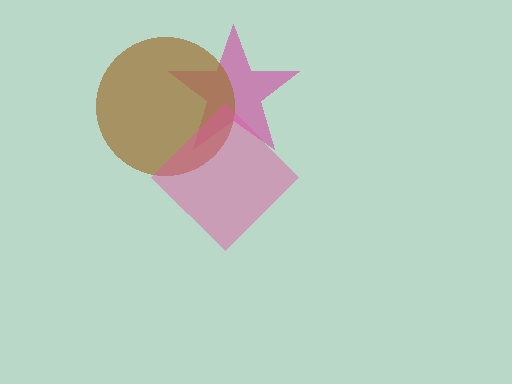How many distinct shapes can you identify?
There are 3 distinct shapes: a magenta star, a brown circle, a pink diamond.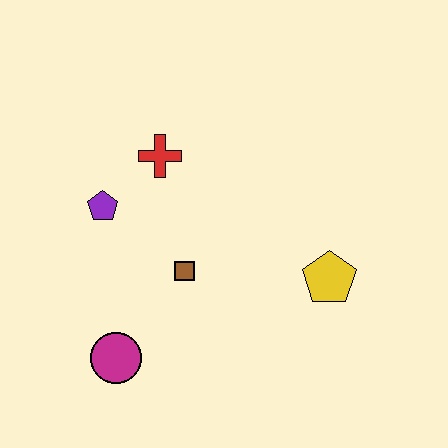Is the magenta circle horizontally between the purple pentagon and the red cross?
Yes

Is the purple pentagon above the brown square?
Yes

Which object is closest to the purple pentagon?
The red cross is closest to the purple pentagon.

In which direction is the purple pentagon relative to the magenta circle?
The purple pentagon is above the magenta circle.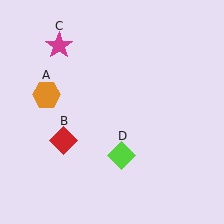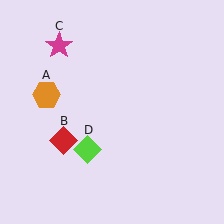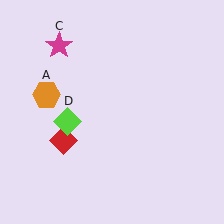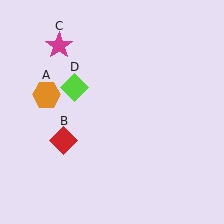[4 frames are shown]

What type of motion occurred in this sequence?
The lime diamond (object D) rotated clockwise around the center of the scene.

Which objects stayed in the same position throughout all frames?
Orange hexagon (object A) and red diamond (object B) and magenta star (object C) remained stationary.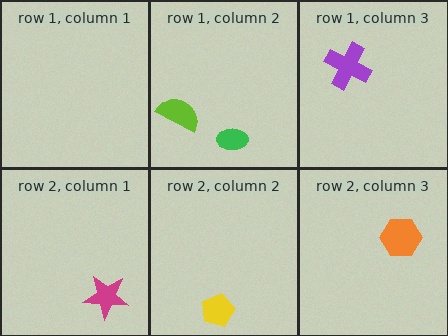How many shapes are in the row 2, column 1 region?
1.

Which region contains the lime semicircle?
The row 1, column 2 region.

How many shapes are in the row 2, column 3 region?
1.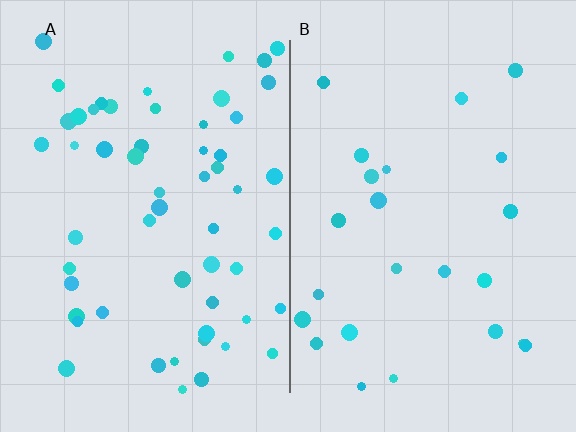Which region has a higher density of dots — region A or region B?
A (the left).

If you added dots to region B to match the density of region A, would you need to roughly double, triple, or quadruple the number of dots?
Approximately double.